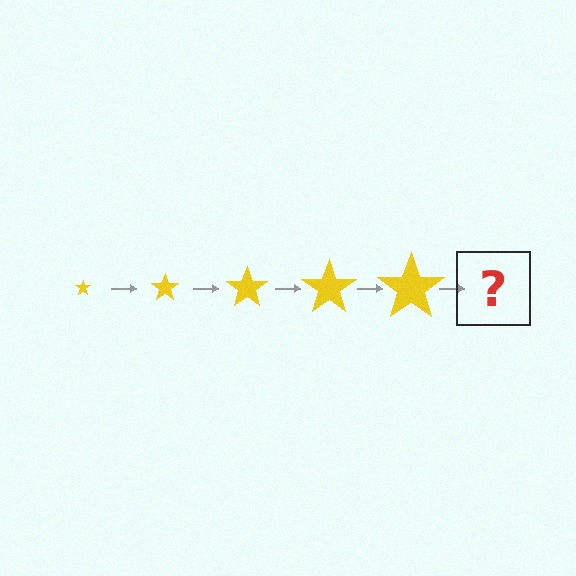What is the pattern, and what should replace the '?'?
The pattern is that the star gets progressively larger each step. The '?' should be a yellow star, larger than the previous one.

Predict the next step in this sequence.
The next step is a yellow star, larger than the previous one.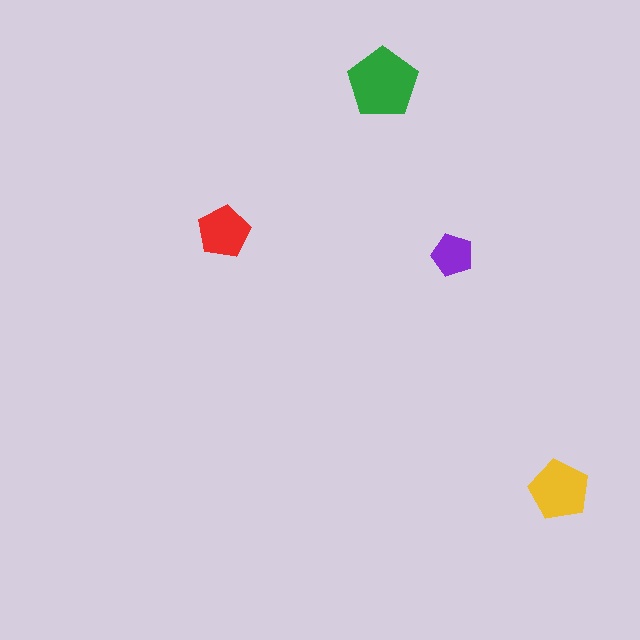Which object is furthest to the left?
The red pentagon is leftmost.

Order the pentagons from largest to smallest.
the green one, the yellow one, the red one, the purple one.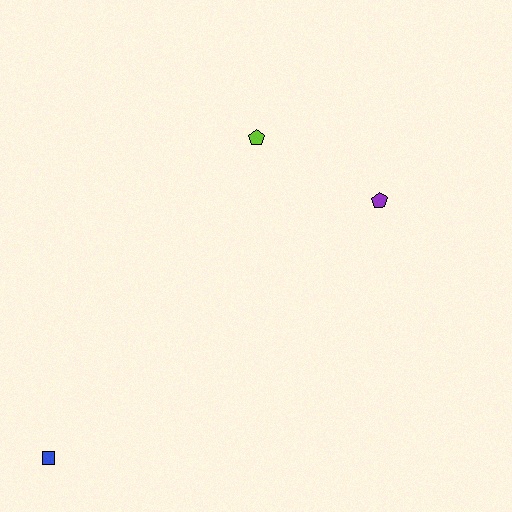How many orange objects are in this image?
There are no orange objects.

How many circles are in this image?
There are no circles.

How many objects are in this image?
There are 3 objects.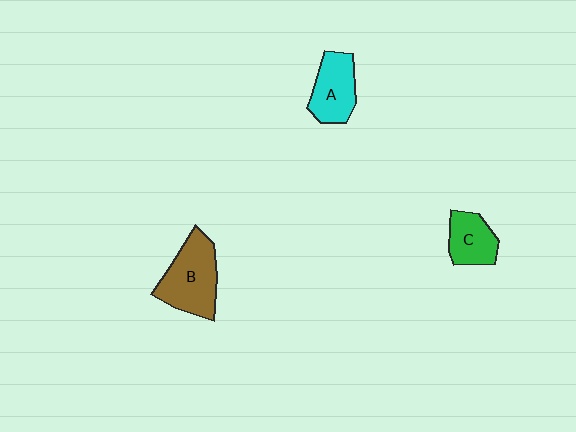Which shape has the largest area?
Shape B (brown).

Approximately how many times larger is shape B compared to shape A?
Approximately 1.3 times.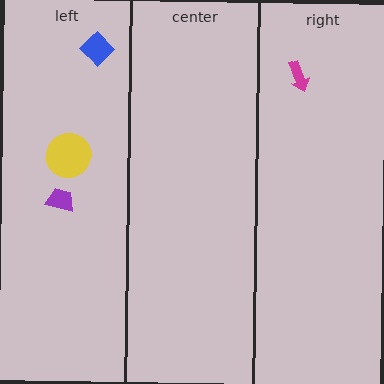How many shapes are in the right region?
1.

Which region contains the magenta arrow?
The right region.